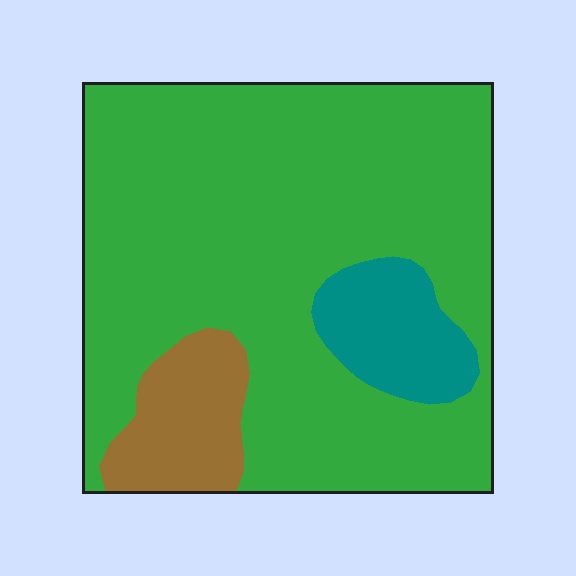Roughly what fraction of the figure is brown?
Brown covers around 10% of the figure.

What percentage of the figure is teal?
Teal takes up about one tenth (1/10) of the figure.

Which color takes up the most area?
Green, at roughly 80%.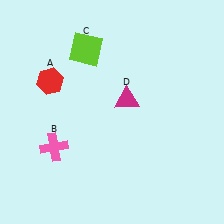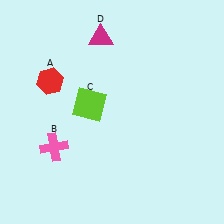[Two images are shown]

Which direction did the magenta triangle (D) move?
The magenta triangle (D) moved up.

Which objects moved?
The objects that moved are: the lime square (C), the magenta triangle (D).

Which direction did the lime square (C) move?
The lime square (C) moved down.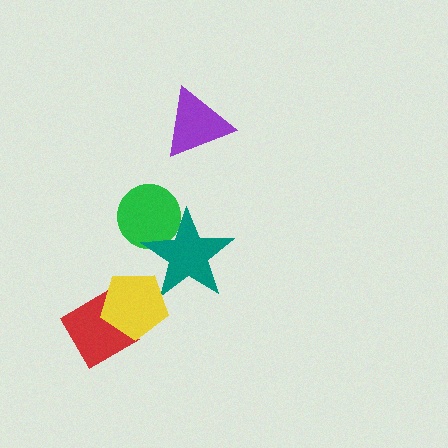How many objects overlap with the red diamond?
1 object overlaps with the red diamond.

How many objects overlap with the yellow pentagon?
2 objects overlap with the yellow pentagon.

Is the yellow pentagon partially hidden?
No, no other shape covers it.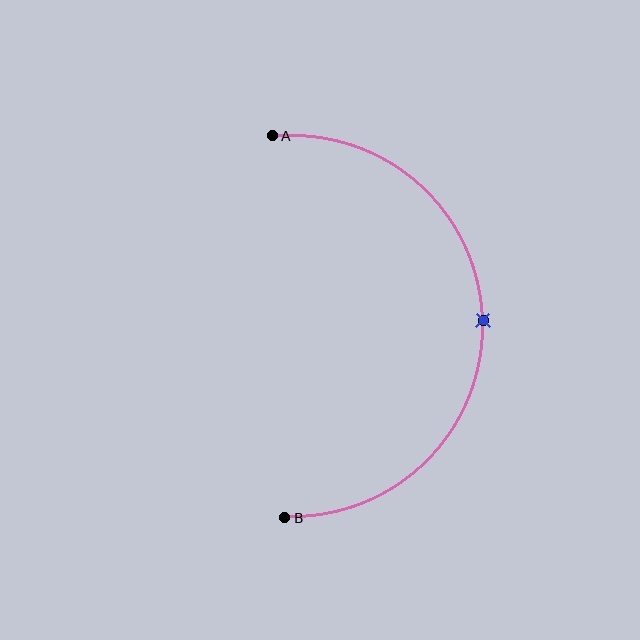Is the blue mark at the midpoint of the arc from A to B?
Yes. The blue mark lies on the arc at equal arc-length from both A and B — it is the arc midpoint.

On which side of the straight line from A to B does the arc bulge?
The arc bulges to the right of the straight line connecting A and B.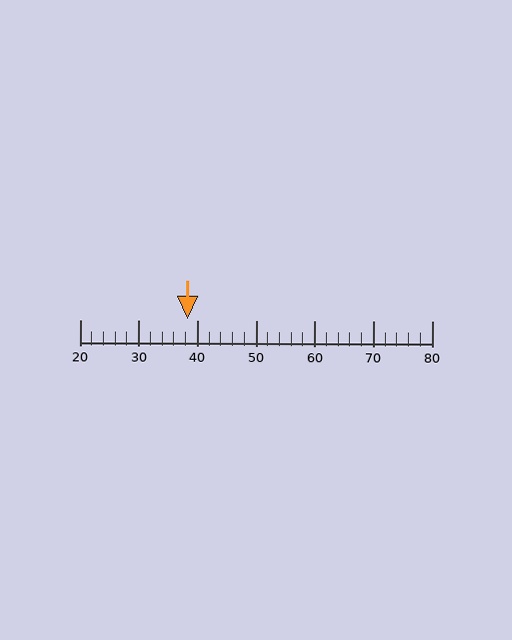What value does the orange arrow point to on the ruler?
The orange arrow points to approximately 38.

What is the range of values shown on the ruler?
The ruler shows values from 20 to 80.